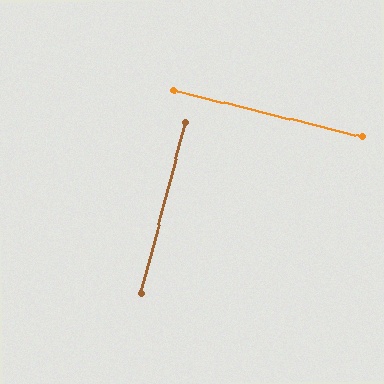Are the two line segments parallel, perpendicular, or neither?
Perpendicular — they meet at approximately 89°.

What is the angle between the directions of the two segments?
Approximately 89 degrees.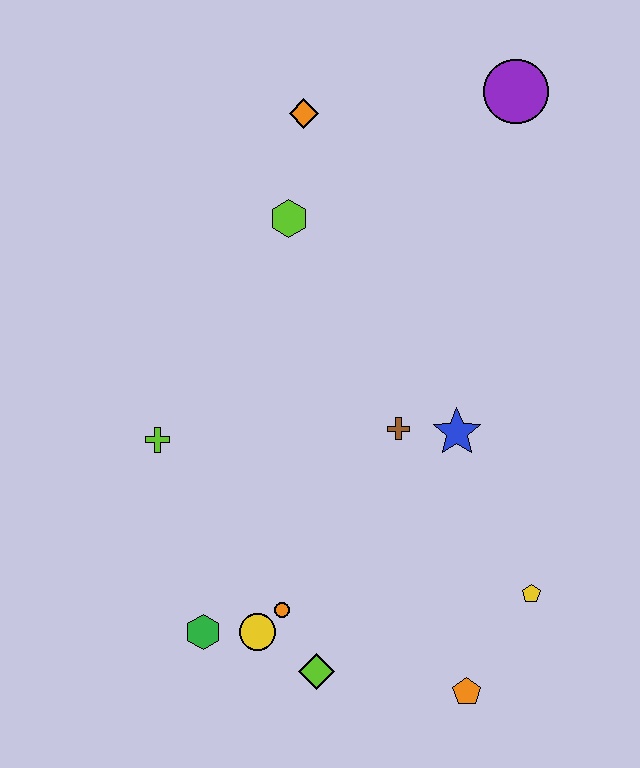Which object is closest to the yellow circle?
The orange circle is closest to the yellow circle.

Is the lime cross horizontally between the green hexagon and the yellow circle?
No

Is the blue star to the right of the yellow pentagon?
No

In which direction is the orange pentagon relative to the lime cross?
The orange pentagon is to the right of the lime cross.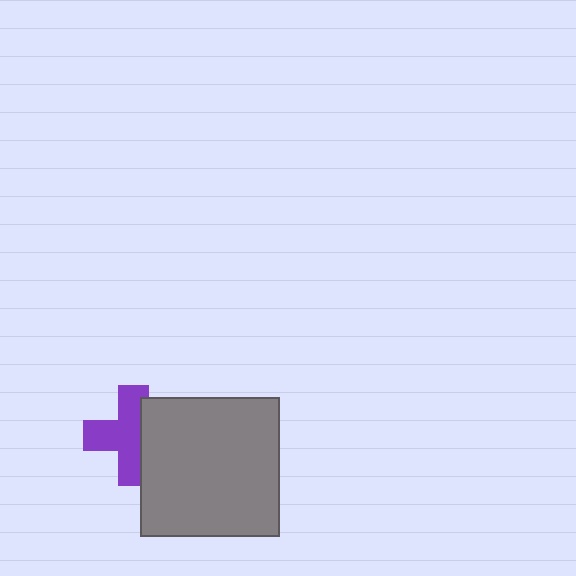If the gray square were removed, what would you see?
You would see the complete purple cross.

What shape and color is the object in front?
The object in front is a gray square.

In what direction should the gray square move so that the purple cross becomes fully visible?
The gray square should move right. That is the shortest direction to clear the overlap and leave the purple cross fully visible.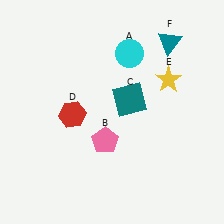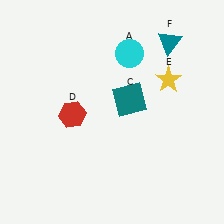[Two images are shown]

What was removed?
The pink pentagon (B) was removed in Image 2.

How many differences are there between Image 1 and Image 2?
There is 1 difference between the two images.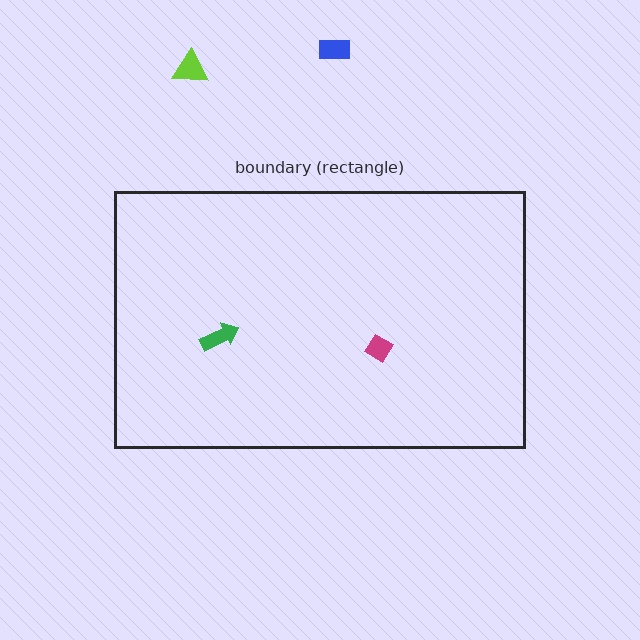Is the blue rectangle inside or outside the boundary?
Outside.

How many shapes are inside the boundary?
2 inside, 2 outside.